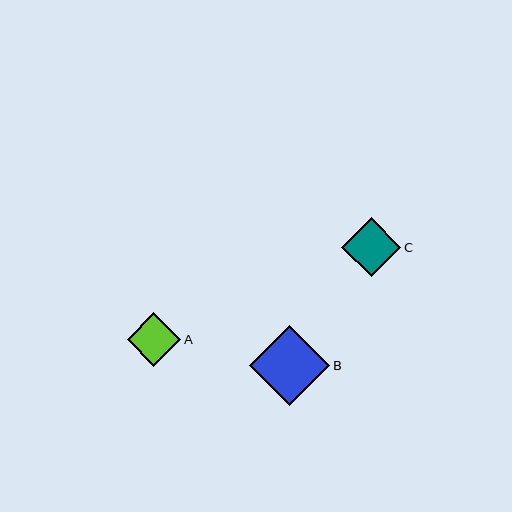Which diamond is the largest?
Diamond B is the largest with a size of approximately 81 pixels.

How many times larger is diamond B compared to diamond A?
Diamond B is approximately 1.5 times the size of diamond A.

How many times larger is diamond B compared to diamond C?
Diamond B is approximately 1.4 times the size of diamond C.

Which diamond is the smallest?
Diamond A is the smallest with a size of approximately 53 pixels.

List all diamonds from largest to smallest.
From largest to smallest: B, C, A.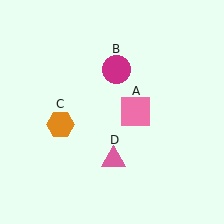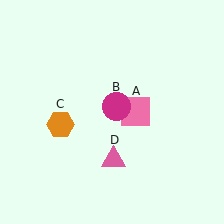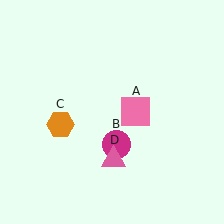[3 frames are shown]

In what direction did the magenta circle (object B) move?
The magenta circle (object B) moved down.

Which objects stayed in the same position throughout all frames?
Pink square (object A) and orange hexagon (object C) and pink triangle (object D) remained stationary.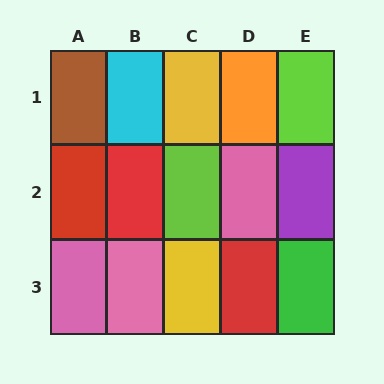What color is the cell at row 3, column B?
Pink.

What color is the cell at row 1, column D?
Orange.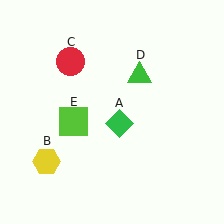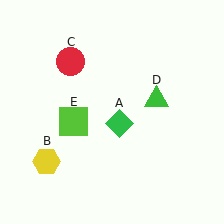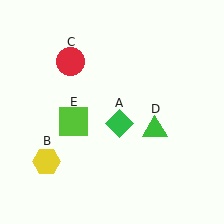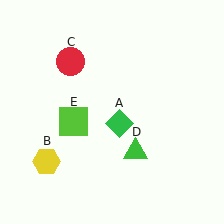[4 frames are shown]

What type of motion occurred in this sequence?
The green triangle (object D) rotated clockwise around the center of the scene.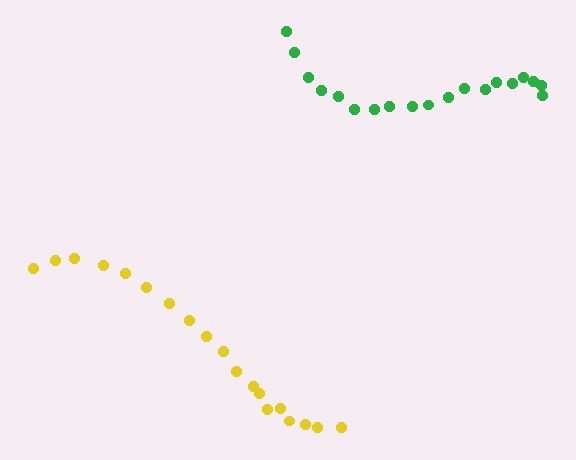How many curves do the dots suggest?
There are 2 distinct paths.